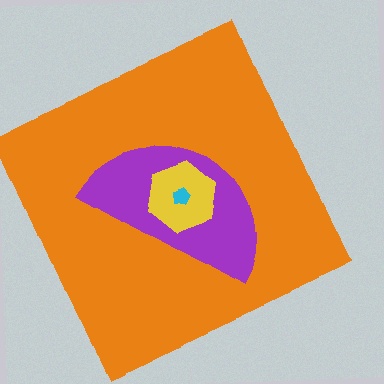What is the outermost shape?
The orange square.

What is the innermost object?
The cyan pentagon.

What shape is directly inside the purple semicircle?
The yellow hexagon.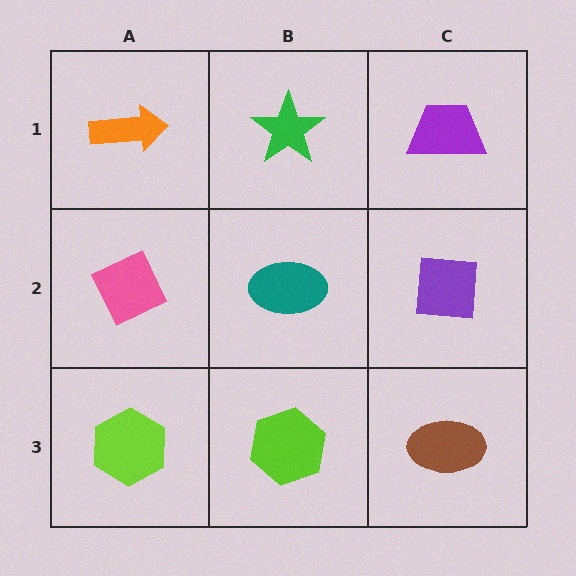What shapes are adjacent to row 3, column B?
A teal ellipse (row 2, column B), a lime hexagon (row 3, column A), a brown ellipse (row 3, column C).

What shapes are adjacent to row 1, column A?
A pink diamond (row 2, column A), a green star (row 1, column B).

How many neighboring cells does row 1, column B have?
3.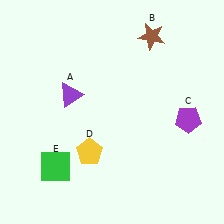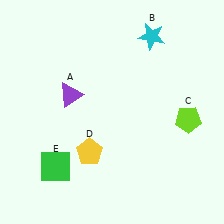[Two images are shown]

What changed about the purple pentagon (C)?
In Image 1, C is purple. In Image 2, it changed to lime.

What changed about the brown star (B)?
In Image 1, B is brown. In Image 2, it changed to cyan.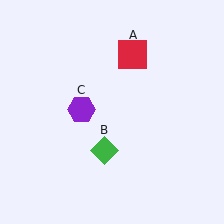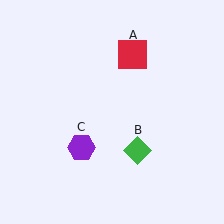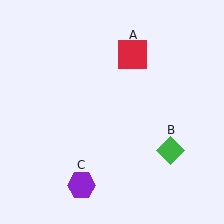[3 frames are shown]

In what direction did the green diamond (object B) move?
The green diamond (object B) moved right.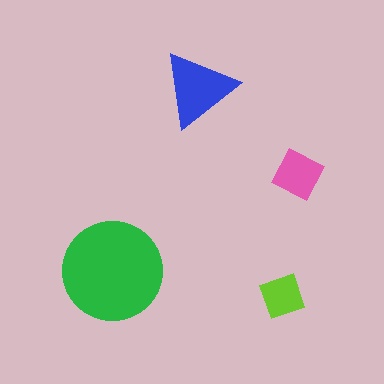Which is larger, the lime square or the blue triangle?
The blue triangle.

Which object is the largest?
The green circle.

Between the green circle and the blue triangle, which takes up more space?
The green circle.